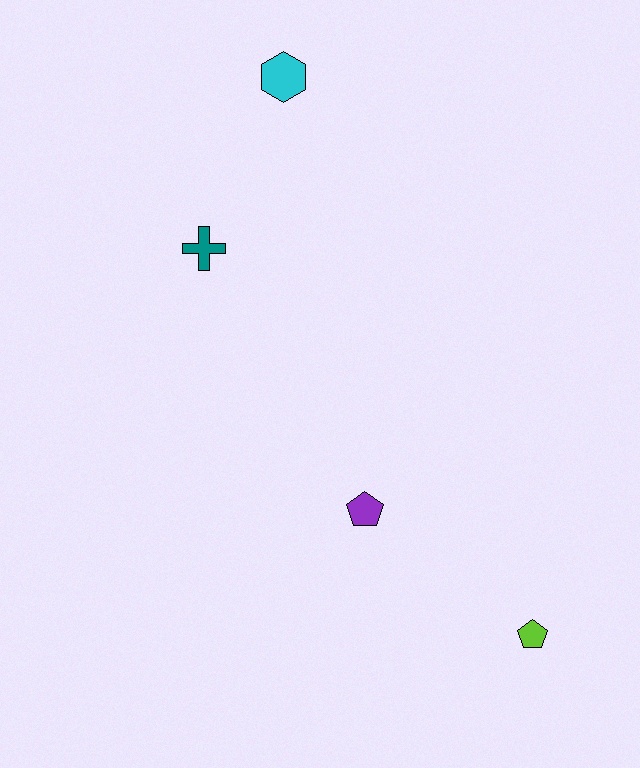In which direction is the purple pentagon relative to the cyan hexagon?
The purple pentagon is below the cyan hexagon.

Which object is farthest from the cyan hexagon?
The lime pentagon is farthest from the cyan hexagon.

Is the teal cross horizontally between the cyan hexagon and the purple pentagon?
No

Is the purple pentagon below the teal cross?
Yes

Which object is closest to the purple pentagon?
The lime pentagon is closest to the purple pentagon.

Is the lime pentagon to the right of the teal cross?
Yes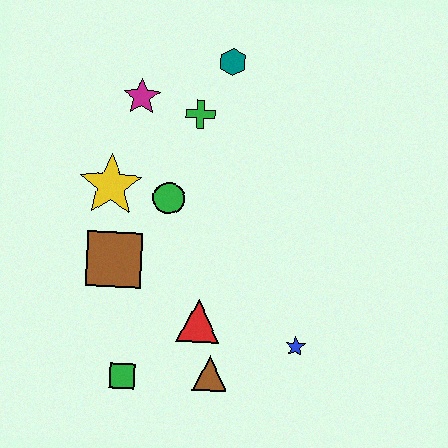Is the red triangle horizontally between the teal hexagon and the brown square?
Yes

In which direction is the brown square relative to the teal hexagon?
The brown square is below the teal hexagon.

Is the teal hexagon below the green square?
No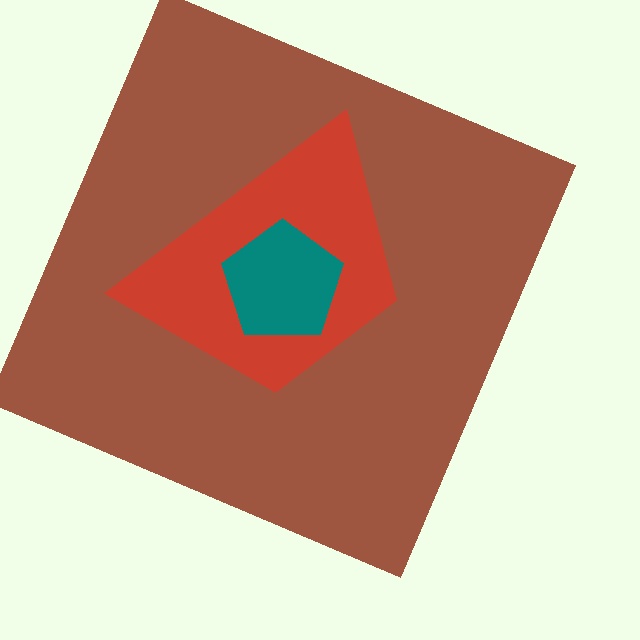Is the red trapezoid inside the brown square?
Yes.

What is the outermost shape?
The brown square.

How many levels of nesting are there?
3.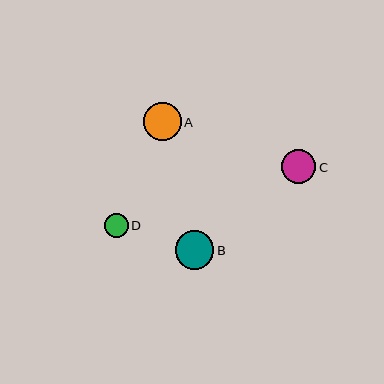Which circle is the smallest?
Circle D is the smallest with a size of approximately 24 pixels.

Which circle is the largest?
Circle B is the largest with a size of approximately 38 pixels.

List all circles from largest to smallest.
From largest to smallest: B, A, C, D.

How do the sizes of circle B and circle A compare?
Circle B and circle A are approximately the same size.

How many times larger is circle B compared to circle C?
Circle B is approximately 1.1 times the size of circle C.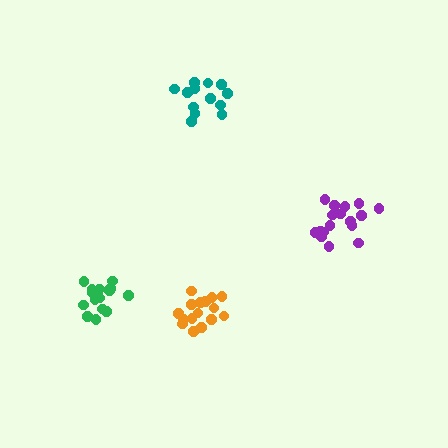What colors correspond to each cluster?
The clusters are colored: green, teal, orange, purple.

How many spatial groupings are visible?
There are 4 spatial groupings.